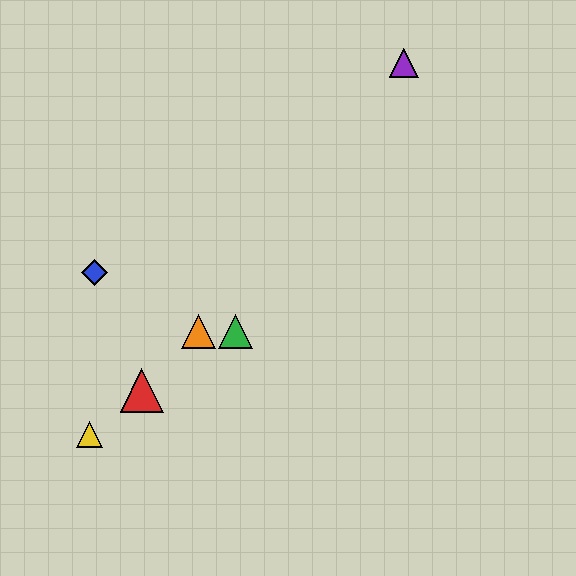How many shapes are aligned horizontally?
2 shapes (the green triangle, the orange triangle) are aligned horizontally.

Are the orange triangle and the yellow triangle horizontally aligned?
No, the orange triangle is at y≈331 and the yellow triangle is at y≈435.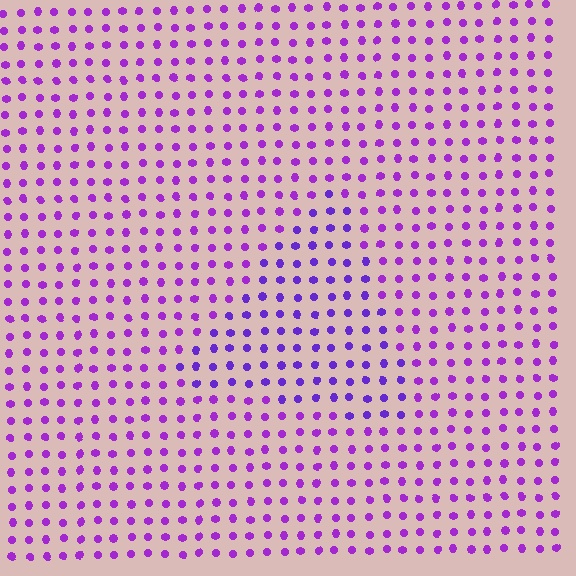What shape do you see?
I see a triangle.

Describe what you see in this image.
The image is filled with small purple elements in a uniform arrangement. A triangle-shaped region is visible where the elements are tinted to a slightly different hue, forming a subtle color boundary.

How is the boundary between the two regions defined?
The boundary is defined purely by a slight shift in hue (about 21 degrees). Spacing, size, and orientation are identical on both sides.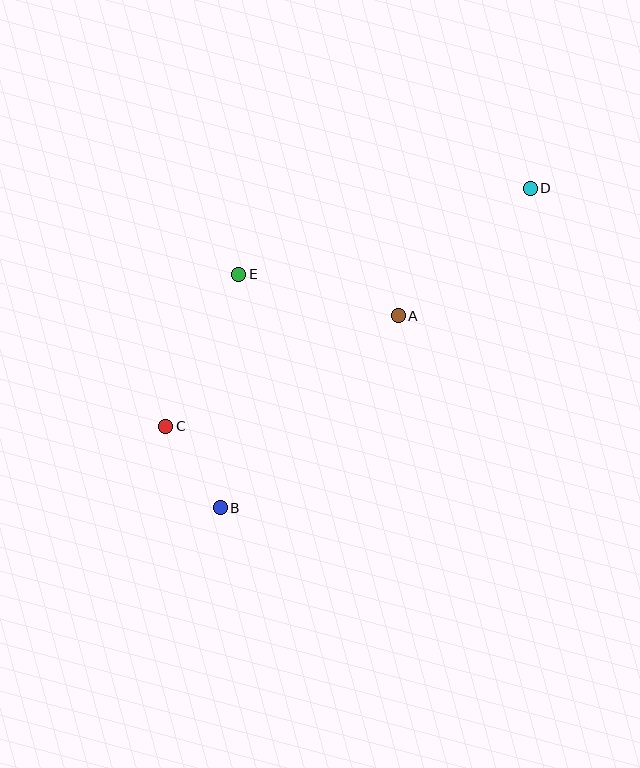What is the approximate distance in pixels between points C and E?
The distance between C and E is approximately 168 pixels.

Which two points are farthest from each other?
Points B and D are farthest from each other.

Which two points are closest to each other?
Points B and C are closest to each other.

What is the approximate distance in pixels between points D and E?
The distance between D and E is approximately 304 pixels.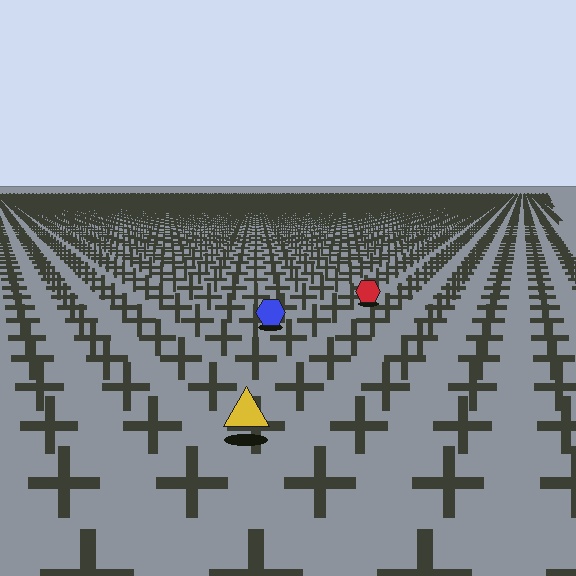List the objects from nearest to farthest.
From nearest to farthest: the yellow triangle, the blue hexagon, the red hexagon.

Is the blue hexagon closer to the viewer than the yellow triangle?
No. The yellow triangle is closer — you can tell from the texture gradient: the ground texture is coarser near it.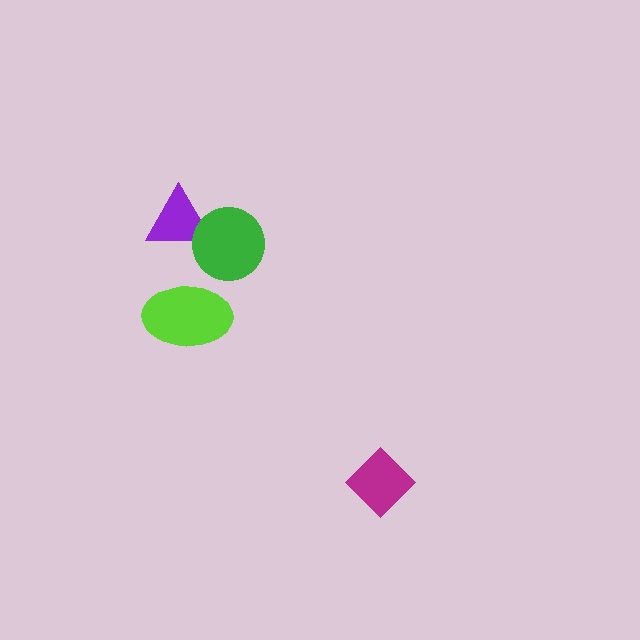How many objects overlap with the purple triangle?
1 object overlaps with the purple triangle.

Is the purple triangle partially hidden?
Yes, it is partially covered by another shape.